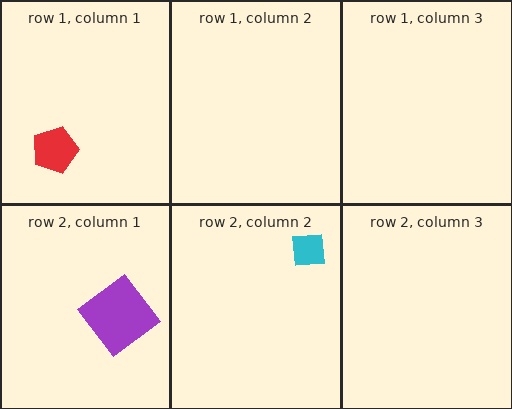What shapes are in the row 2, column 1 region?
The purple diamond.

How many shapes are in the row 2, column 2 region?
1.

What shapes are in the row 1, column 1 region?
The red pentagon.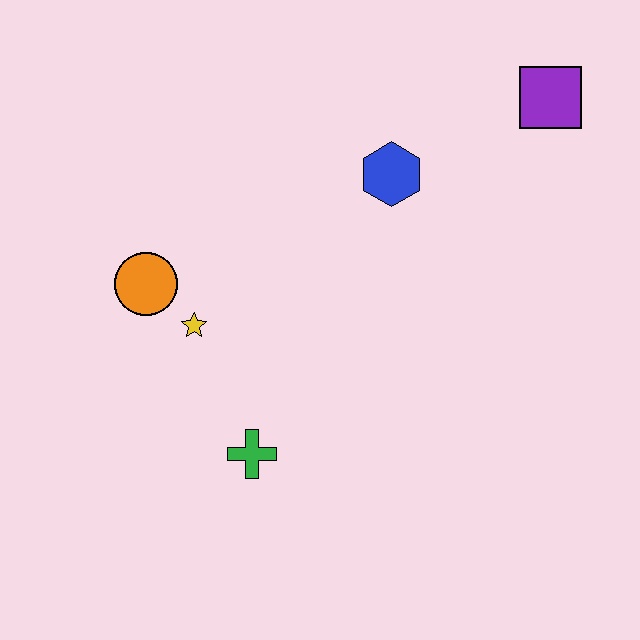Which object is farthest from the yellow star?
The purple square is farthest from the yellow star.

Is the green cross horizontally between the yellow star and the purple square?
Yes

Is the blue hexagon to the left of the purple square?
Yes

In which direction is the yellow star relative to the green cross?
The yellow star is above the green cross.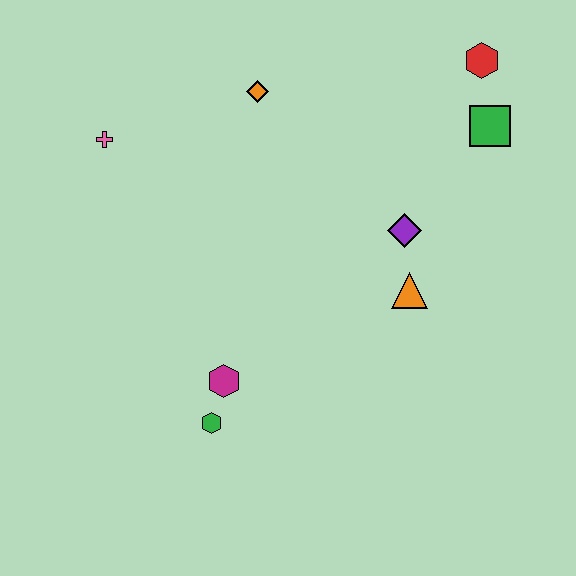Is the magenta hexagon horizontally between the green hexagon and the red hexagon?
Yes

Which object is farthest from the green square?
The green hexagon is farthest from the green square.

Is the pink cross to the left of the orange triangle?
Yes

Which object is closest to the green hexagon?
The magenta hexagon is closest to the green hexagon.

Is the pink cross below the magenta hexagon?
No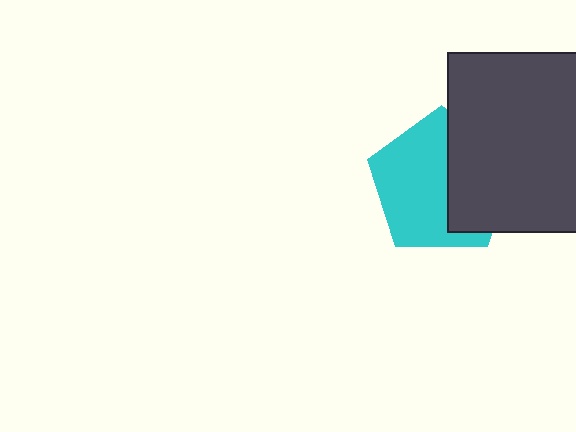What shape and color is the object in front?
The object in front is a dark gray rectangle.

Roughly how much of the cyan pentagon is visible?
About half of it is visible (roughly 60%).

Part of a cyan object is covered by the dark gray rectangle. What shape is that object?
It is a pentagon.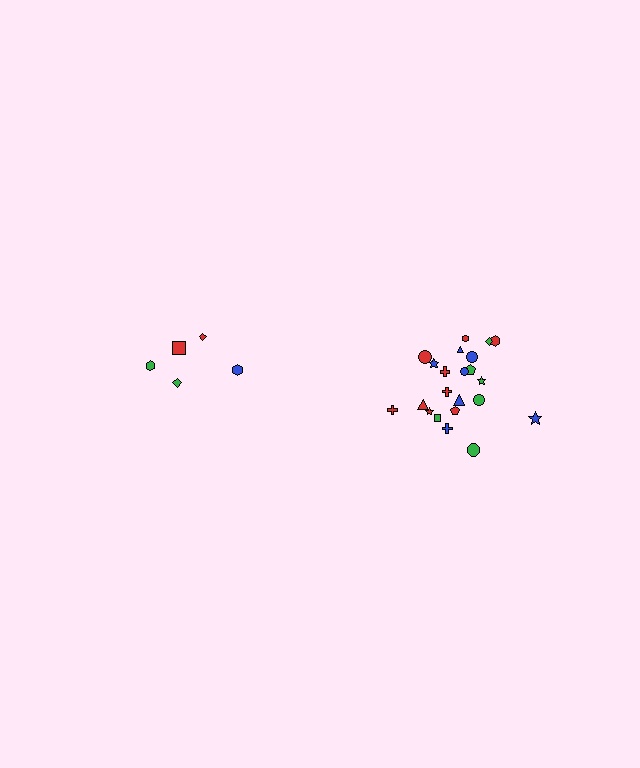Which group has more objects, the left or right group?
The right group.